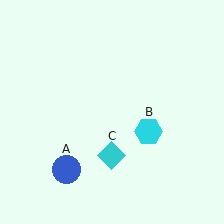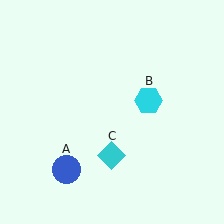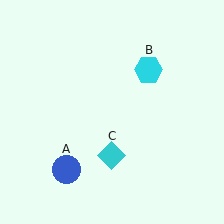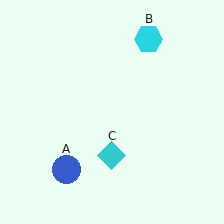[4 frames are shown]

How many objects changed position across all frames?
1 object changed position: cyan hexagon (object B).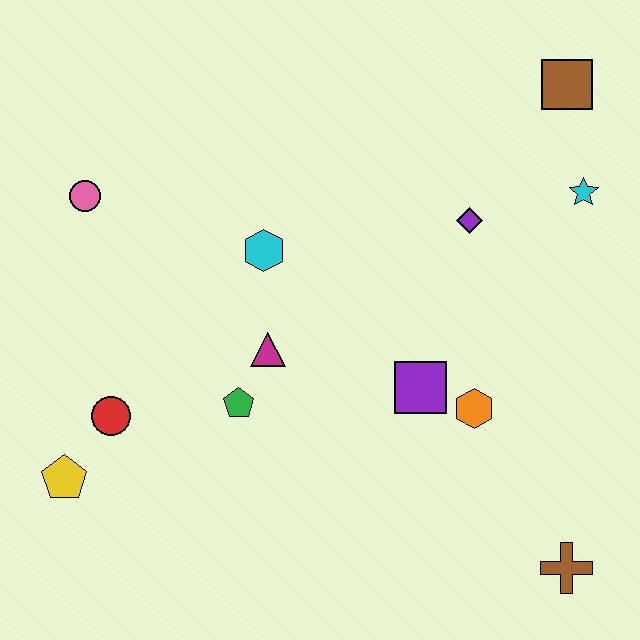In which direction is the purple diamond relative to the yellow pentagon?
The purple diamond is to the right of the yellow pentagon.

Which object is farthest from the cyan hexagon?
The brown cross is farthest from the cyan hexagon.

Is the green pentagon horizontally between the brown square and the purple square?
No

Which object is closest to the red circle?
The yellow pentagon is closest to the red circle.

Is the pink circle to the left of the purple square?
Yes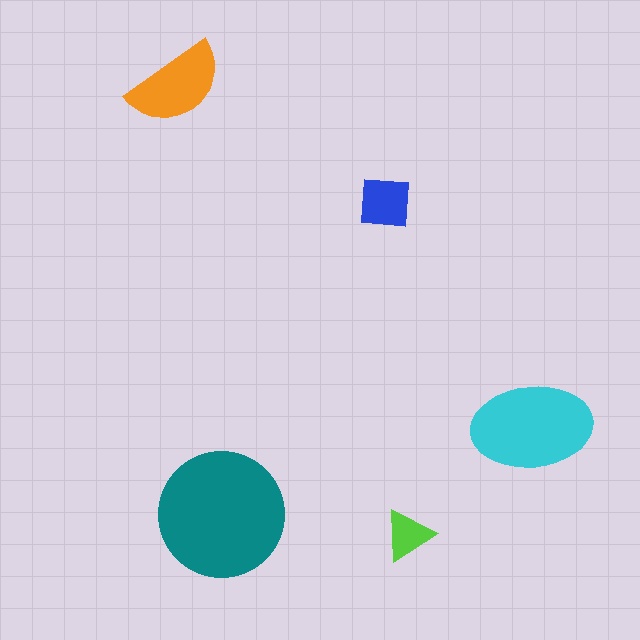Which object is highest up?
The orange semicircle is topmost.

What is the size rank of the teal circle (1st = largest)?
1st.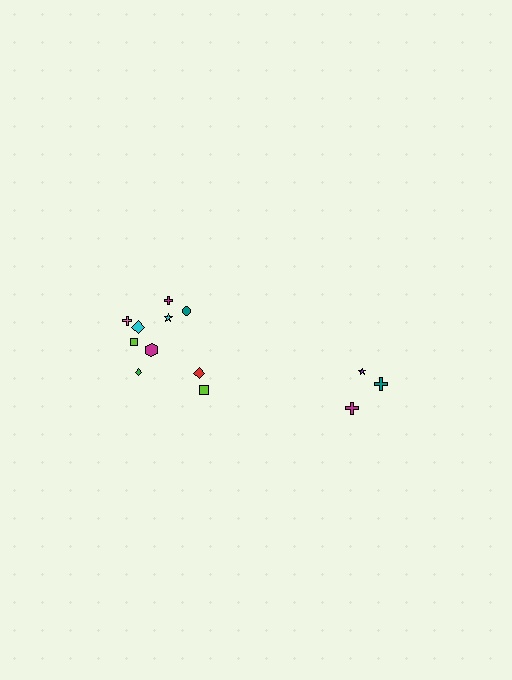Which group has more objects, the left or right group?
The left group.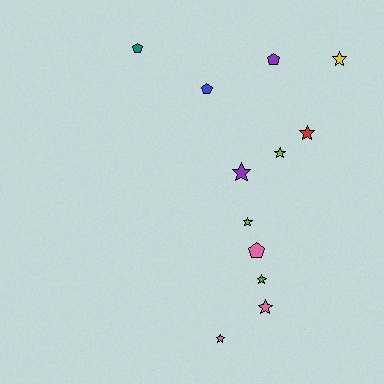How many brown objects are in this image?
There are no brown objects.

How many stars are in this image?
There are 8 stars.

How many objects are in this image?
There are 12 objects.